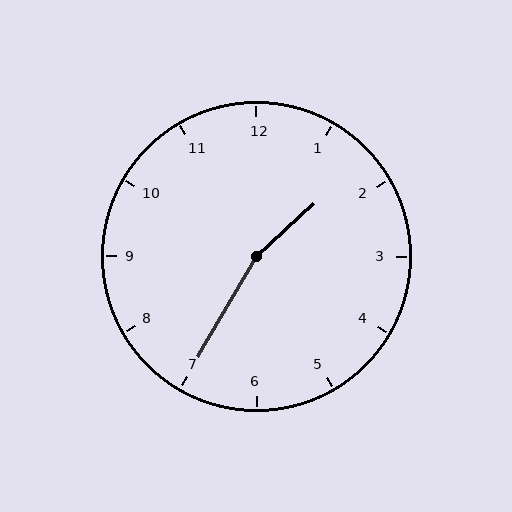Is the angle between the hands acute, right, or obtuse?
It is obtuse.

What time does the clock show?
1:35.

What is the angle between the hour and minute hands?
Approximately 162 degrees.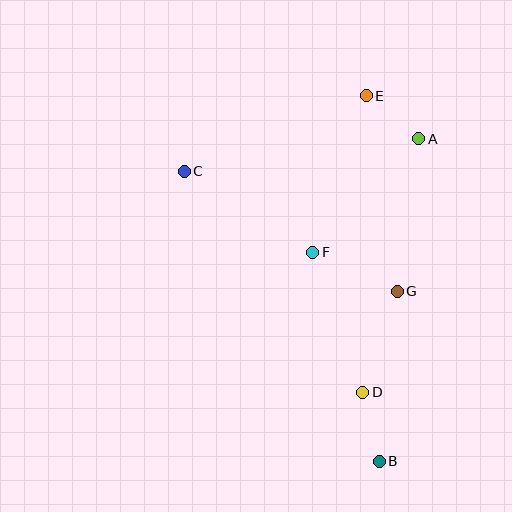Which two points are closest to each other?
Points A and E are closest to each other.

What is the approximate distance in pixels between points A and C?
The distance between A and C is approximately 237 pixels.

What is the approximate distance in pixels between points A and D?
The distance between A and D is approximately 259 pixels.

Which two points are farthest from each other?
Points B and E are farthest from each other.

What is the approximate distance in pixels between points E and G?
The distance between E and G is approximately 198 pixels.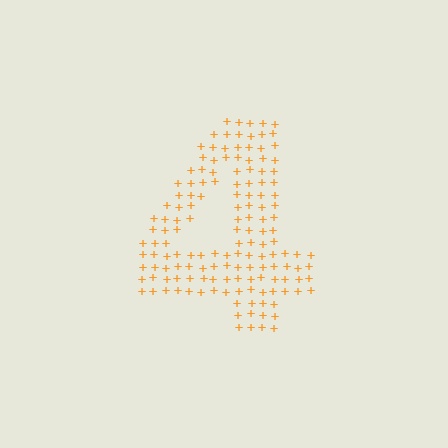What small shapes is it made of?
It is made of small plus signs.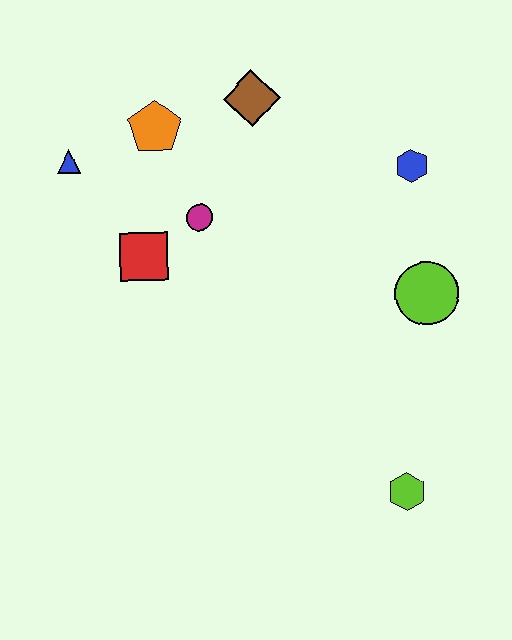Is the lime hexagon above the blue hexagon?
No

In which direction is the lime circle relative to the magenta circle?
The lime circle is to the right of the magenta circle.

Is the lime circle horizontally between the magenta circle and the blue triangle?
No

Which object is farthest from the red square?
The lime hexagon is farthest from the red square.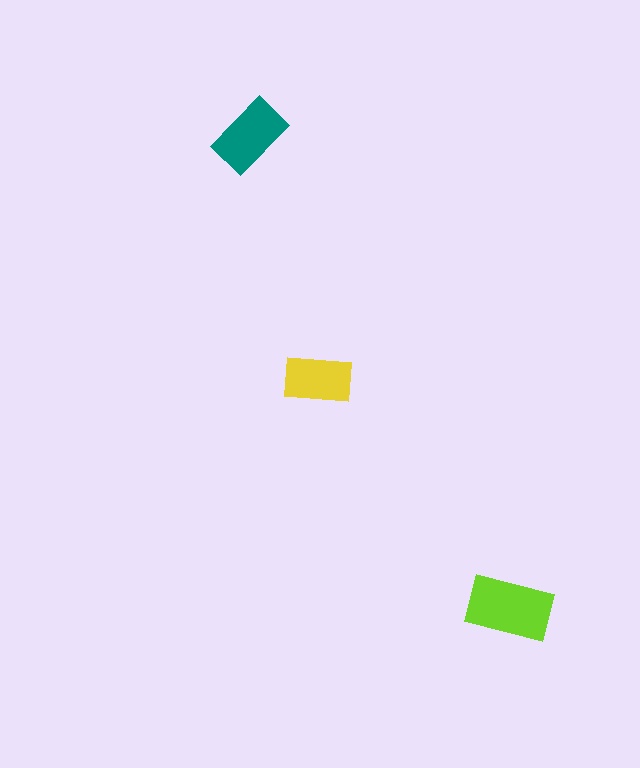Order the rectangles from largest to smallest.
the lime one, the teal one, the yellow one.